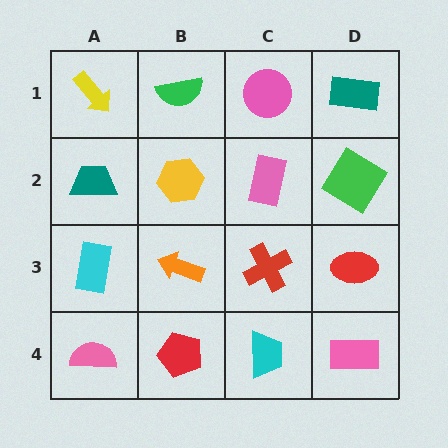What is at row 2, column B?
A yellow hexagon.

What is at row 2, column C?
A pink rectangle.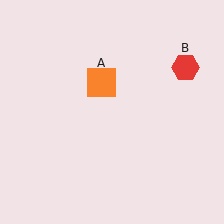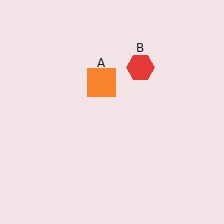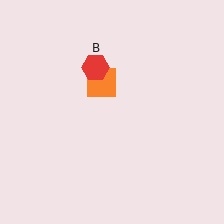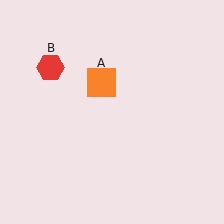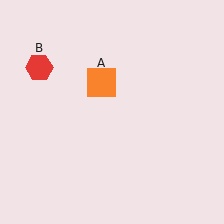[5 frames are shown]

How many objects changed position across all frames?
1 object changed position: red hexagon (object B).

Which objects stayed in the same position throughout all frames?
Orange square (object A) remained stationary.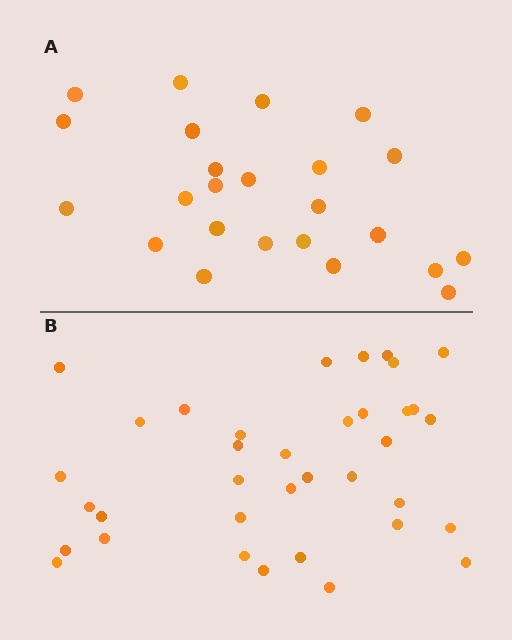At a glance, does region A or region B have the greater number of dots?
Region B (the bottom region) has more dots.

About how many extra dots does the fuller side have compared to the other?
Region B has roughly 12 or so more dots than region A.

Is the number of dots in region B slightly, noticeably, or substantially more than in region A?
Region B has substantially more. The ratio is roughly 1.5 to 1.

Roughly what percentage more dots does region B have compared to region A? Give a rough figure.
About 50% more.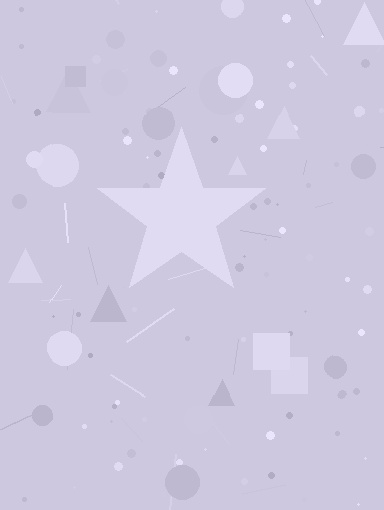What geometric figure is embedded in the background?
A star is embedded in the background.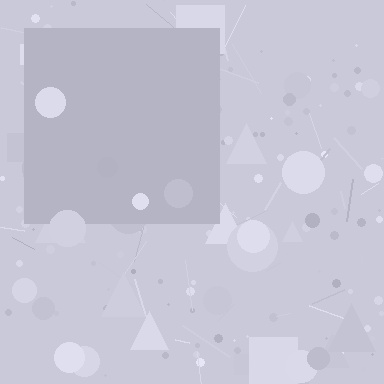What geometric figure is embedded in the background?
A square is embedded in the background.